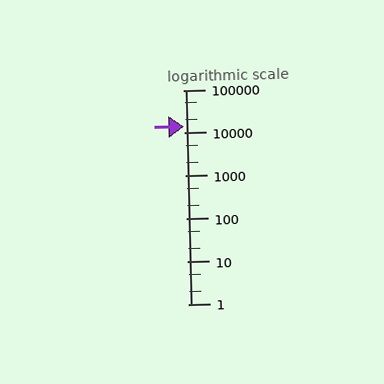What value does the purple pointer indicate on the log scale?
The pointer indicates approximately 14000.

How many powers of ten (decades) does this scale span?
The scale spans 5 decades, from 1 to 100000.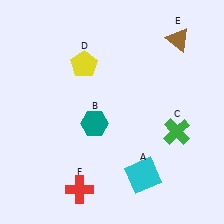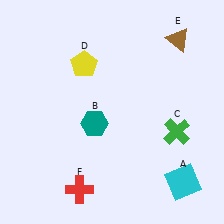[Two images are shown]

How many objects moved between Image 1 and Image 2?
1 object moved between the two images.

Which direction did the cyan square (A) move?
The cyan square (A) moved right.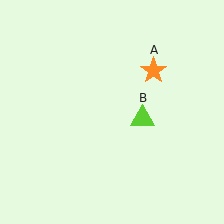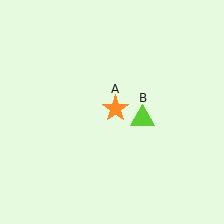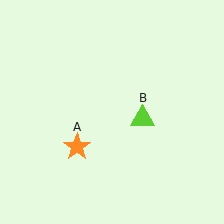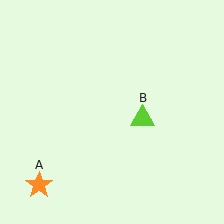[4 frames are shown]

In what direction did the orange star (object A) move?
The orange star (object A) moved down and to the left.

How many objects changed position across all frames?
1 object changed position: orange star (object A).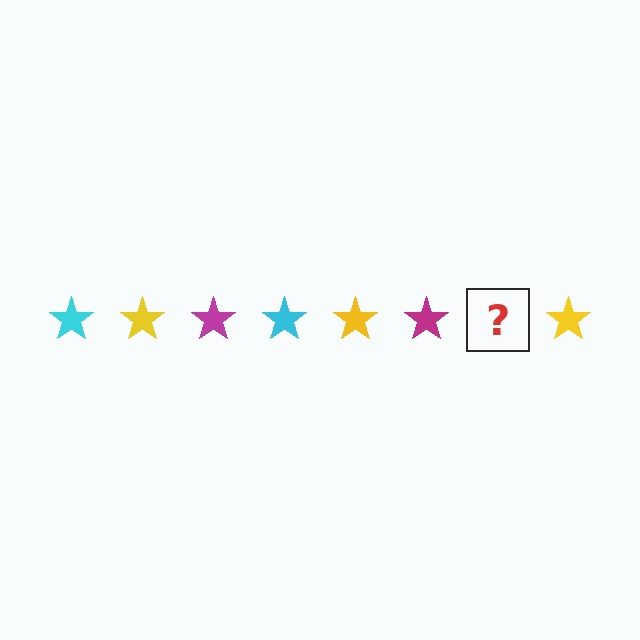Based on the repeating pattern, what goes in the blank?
The blank should be a cyan star.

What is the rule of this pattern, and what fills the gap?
The rule is that the pattern cycles through cyan, yellow, magenta stars. The gap should be filled with a cyan star.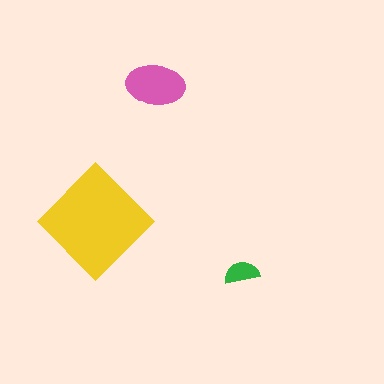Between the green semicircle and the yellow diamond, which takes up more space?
The yellow diamond.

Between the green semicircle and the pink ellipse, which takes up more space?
The pink ellipse.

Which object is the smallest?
The green semicircle.